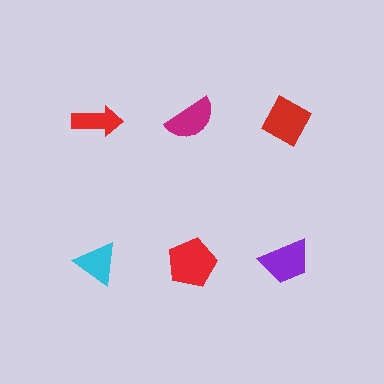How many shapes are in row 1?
3 shapes.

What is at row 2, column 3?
A purple trapezoid.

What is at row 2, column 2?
A red pentagon.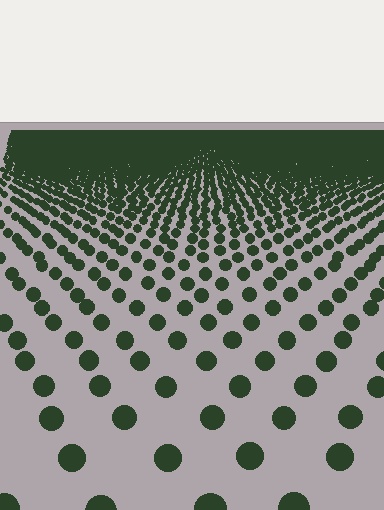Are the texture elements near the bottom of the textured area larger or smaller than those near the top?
Larger. Near the bottom, elements are closer to the viewer and appear at a bigger on-screen size.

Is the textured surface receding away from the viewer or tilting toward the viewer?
The surface is receding away from the viewer. Texture elements get smaller and denser toward the top.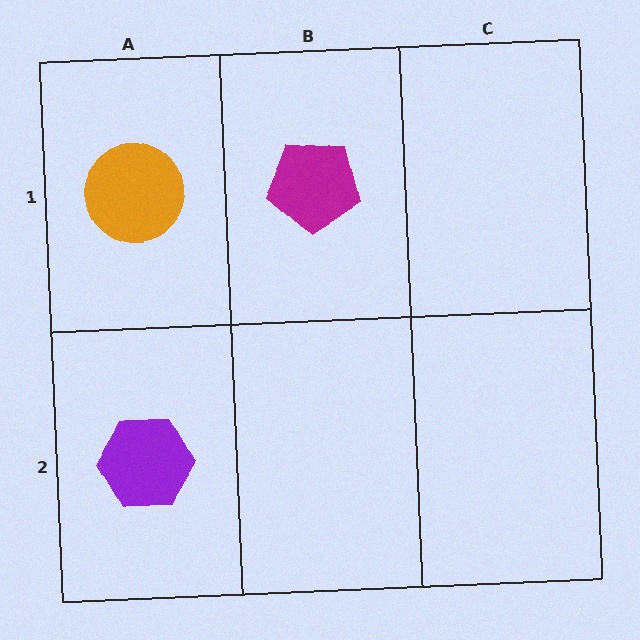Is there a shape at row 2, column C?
No, that cell is empty.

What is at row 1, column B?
A magenta pentagon.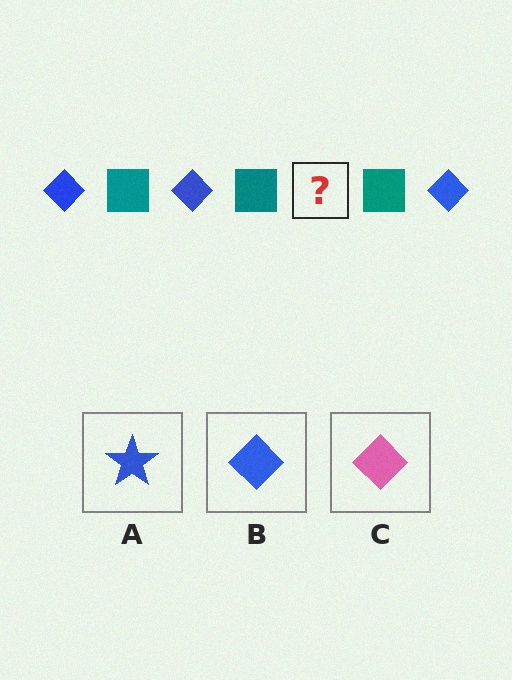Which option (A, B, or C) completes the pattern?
B.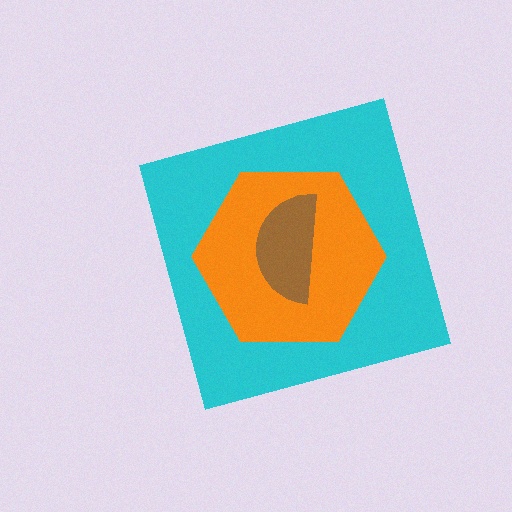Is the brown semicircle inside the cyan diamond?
Yes.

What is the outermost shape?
The cyan diamond.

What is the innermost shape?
The brown semicircle.